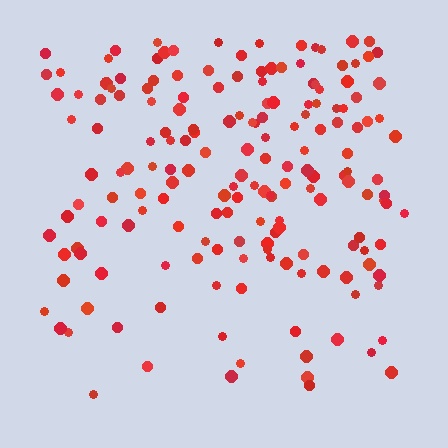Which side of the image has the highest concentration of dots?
The top.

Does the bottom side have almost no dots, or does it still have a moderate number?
Still a moderate number, just noticeably fewer than the top.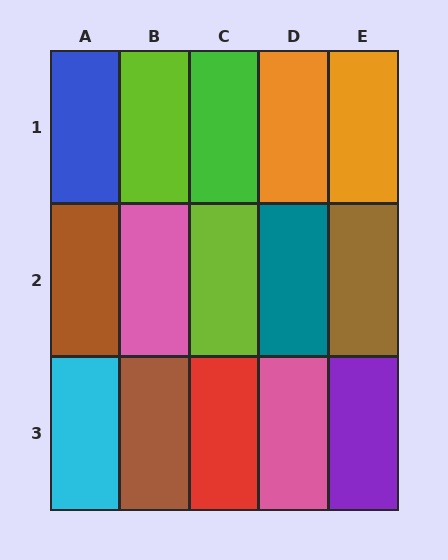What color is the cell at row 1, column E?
Orange.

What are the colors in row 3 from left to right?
Cyan, brown, red, pink, purple.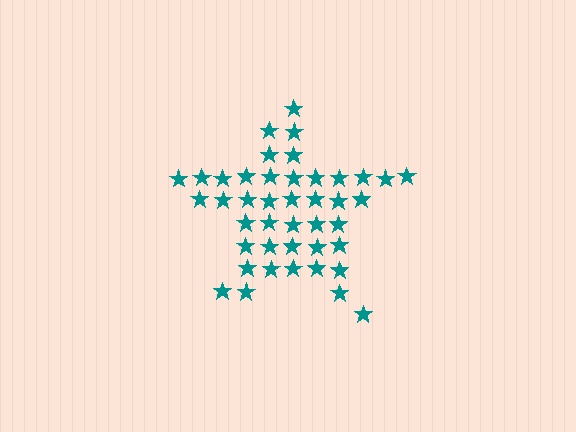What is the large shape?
The large shape is a star.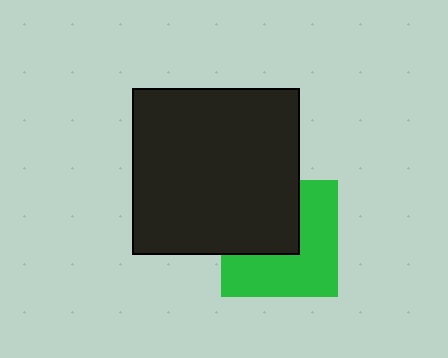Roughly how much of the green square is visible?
About half of it is visible (roughly 57%).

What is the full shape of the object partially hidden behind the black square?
The partially hidden object is a green square.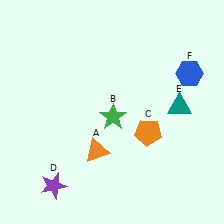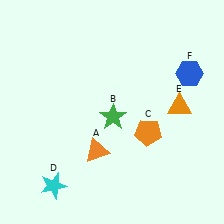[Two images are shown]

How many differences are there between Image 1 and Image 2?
There are 2 differences between the two images.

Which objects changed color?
D changed from purple to cyan. E changed from teal to orange.